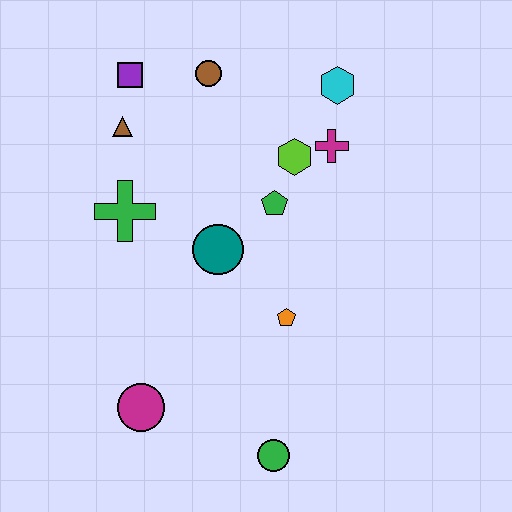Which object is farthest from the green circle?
The purple square is farthest from the green circle.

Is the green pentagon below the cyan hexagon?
Yes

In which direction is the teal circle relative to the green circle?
The teal circle is above the green circle.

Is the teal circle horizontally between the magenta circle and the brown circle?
No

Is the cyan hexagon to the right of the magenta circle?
Yes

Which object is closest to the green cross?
The brown triangle is closest to the green cross.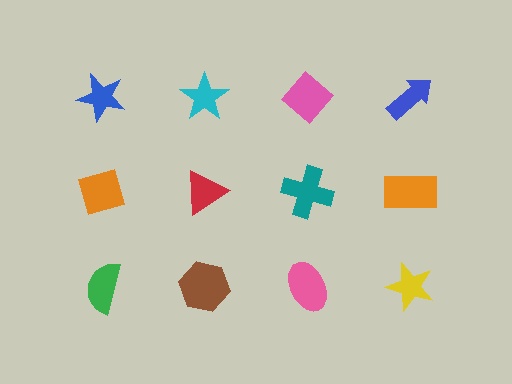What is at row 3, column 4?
A yellow star.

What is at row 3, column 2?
A brown hexagon.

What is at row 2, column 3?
A teal cross.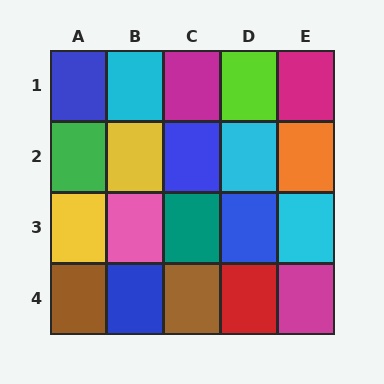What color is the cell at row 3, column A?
Yellow.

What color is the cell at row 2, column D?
Cyan.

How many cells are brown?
2 cells are brown.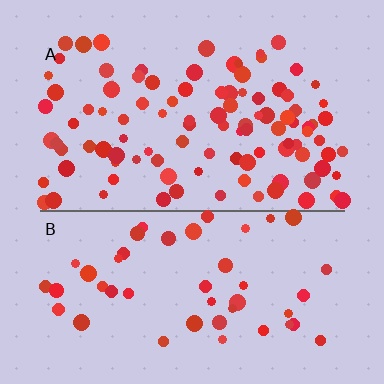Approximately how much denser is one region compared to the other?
Approximately 2.2× — region A over region B.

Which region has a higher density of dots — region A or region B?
A (the top).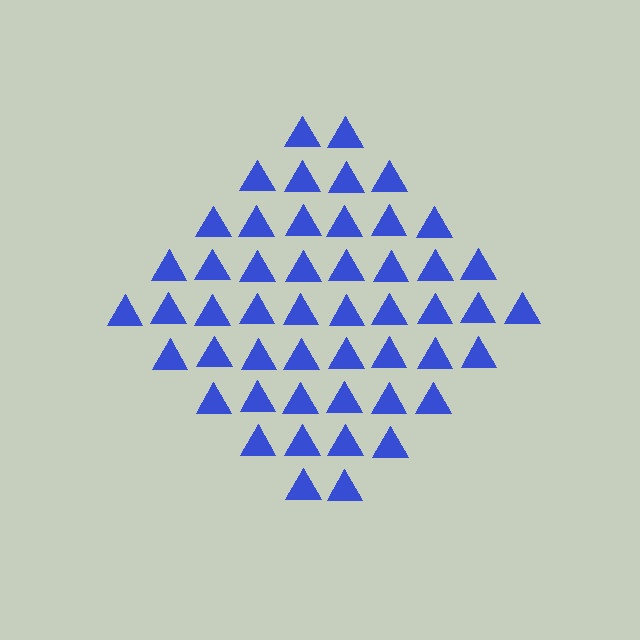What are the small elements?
The small elements are triangles.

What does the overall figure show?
The overall figure shows a diamond.